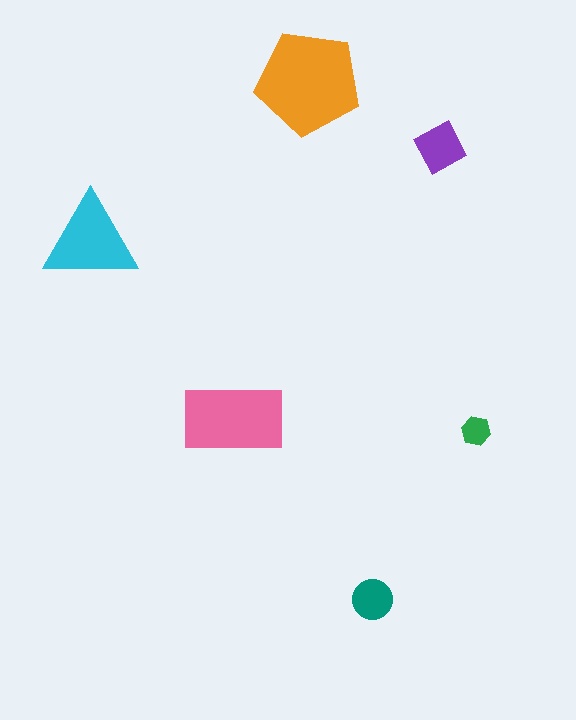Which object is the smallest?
The green hexagon.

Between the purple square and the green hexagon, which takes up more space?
The purple square.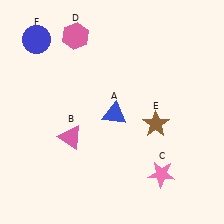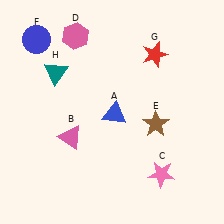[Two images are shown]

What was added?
A red star (G), a teal triangle (H) were added in Image 2.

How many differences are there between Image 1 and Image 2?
There are 2 differences between the two images.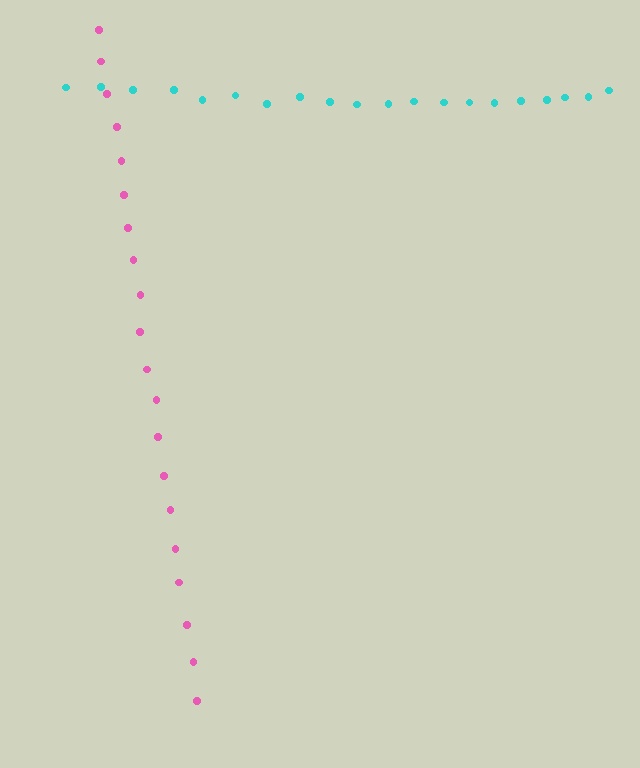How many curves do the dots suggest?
There are 2 distinct paths.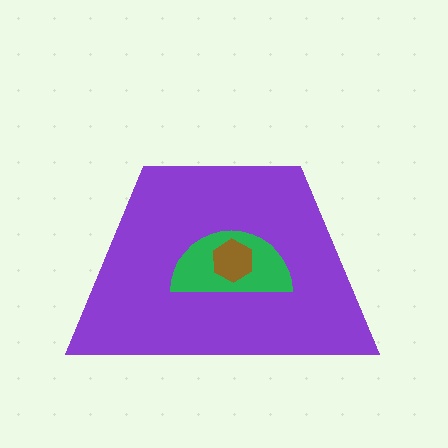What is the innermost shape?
The brown hexagon.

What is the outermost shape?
The purple trapezoid.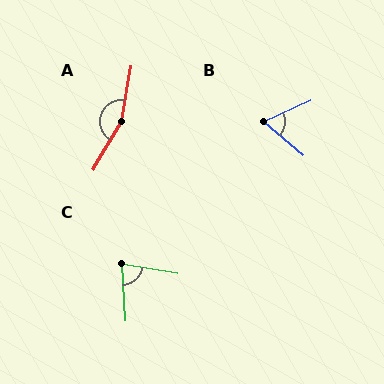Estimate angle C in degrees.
Approximately 77 degrees.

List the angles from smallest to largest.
B (64°), C (77°), A (159°).